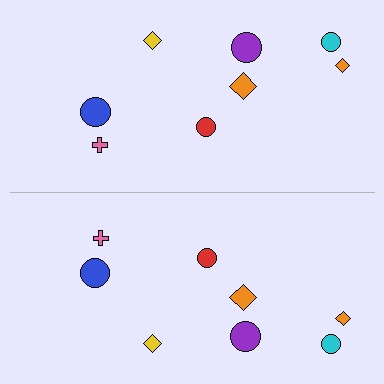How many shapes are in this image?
There are 16 shapes in this image.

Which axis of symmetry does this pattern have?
The pattern has a horizontal axis of symmetry running through the center of the image.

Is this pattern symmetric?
Yes, this pattern has bilateral (reflection) symmetry.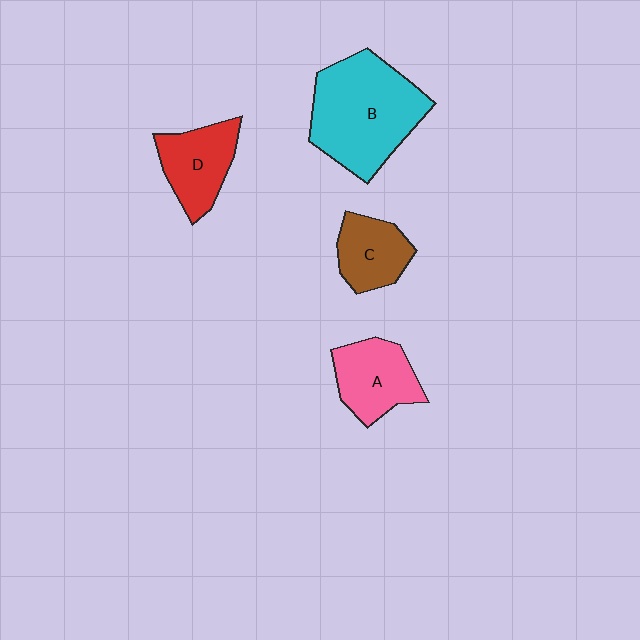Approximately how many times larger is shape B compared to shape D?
Approximately 1.9 times.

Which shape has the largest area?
Shape B (cyan).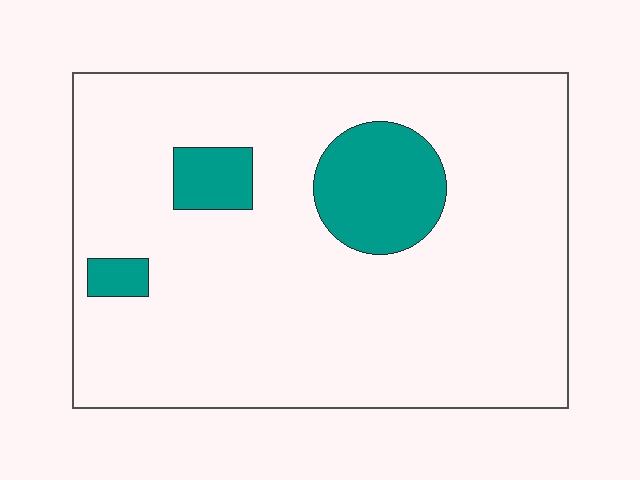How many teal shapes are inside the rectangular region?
3.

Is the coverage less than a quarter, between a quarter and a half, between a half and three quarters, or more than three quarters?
Less than a quarter.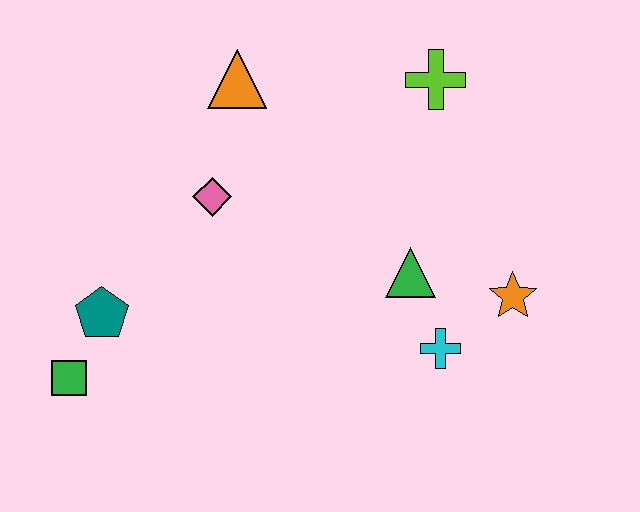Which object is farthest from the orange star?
The green square is farthest from the orange star.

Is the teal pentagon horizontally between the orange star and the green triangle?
No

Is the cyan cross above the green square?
Yes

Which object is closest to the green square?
The teal pentagon is closest to the green square.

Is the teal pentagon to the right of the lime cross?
No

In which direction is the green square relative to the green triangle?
The green square is to the left of the green triangle.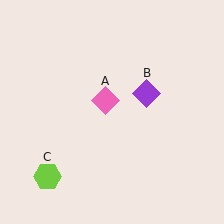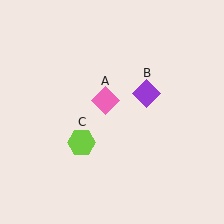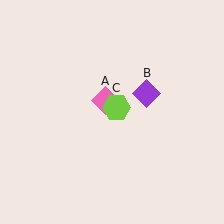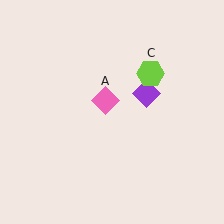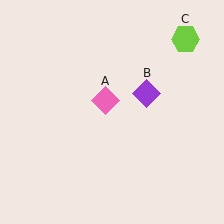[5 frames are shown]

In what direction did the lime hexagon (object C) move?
The lime hexagon (object C) moved up and to the right.